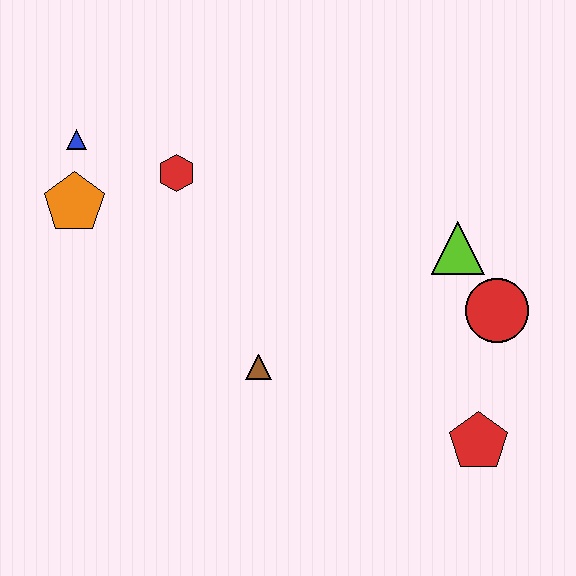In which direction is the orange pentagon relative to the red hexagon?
The orange pentagon is to the left of the red hexagon.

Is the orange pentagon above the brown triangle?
Yes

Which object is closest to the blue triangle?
The orange pentagon is closest to the blue triangle.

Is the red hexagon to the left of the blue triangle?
No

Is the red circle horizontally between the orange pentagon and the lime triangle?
No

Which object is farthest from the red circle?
The blue triangle is farthest from the red circle.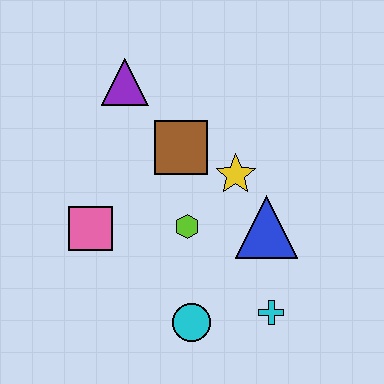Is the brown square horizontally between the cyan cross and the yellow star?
No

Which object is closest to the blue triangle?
The yellow star is closest to the blue triangle.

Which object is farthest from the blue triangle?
The purple triangle is farthest from the blue triangle.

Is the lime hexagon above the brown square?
No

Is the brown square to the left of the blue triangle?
Yes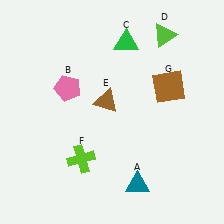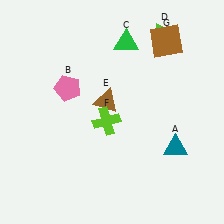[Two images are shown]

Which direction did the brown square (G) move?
The brown square (G) moved up.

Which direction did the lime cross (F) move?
The lime cross (F) moved up.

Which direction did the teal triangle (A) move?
The teal triangle (A) moved right.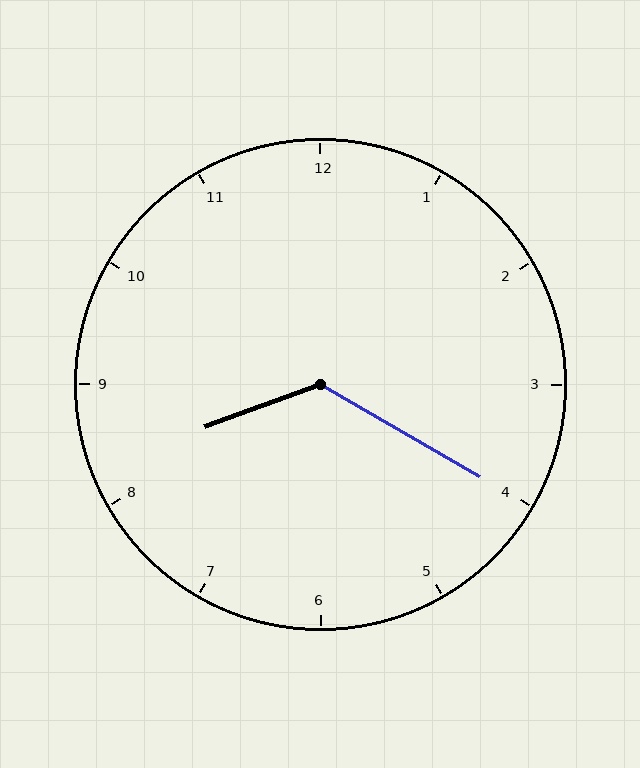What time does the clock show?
8:20.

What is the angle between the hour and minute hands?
Approximately 130 degrees.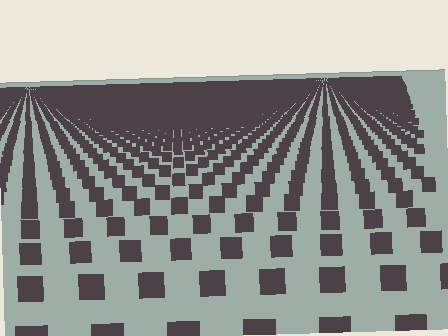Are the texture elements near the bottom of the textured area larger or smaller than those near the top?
Larger. Near the bottom, elements are closer to the viewer and appear at a bigger on-screen size.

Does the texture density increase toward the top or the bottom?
Density increases toward the top.